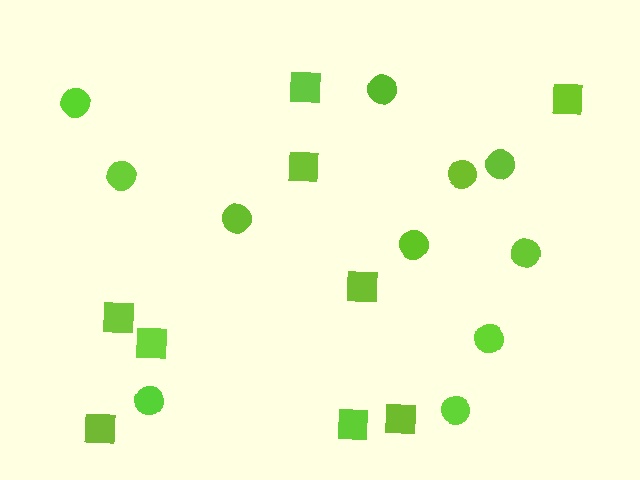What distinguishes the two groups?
There are 2 groups: one group of squares (9) and one group of circles (11).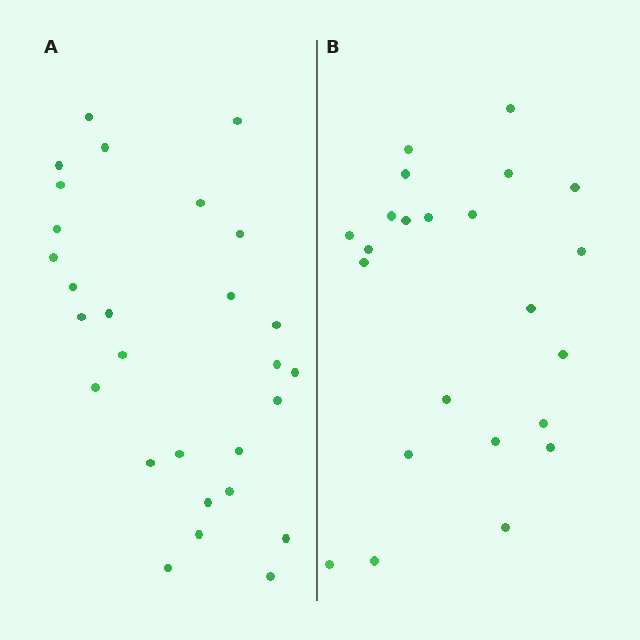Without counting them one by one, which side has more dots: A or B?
Region A (the left region) has more dots.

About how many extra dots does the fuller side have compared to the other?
Region A has about 5 more dots than region B.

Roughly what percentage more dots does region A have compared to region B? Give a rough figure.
About 20% more.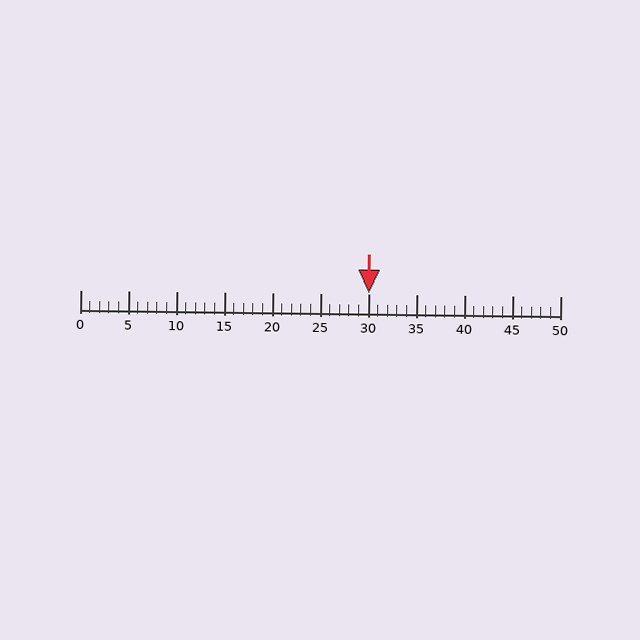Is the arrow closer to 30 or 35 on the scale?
The arrow is closer to 30.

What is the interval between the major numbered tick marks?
The major tick marks are spaced 5 units apart.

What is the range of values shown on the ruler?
The ruler shows values from 0 to 50.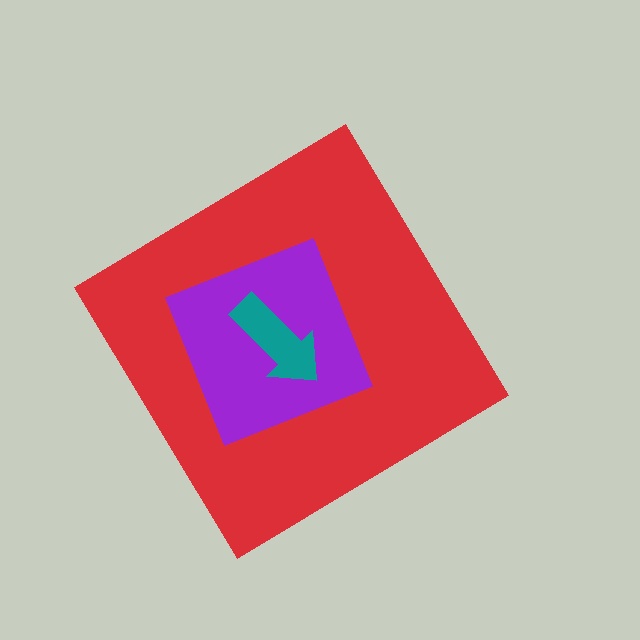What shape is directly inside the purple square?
The teal arrow.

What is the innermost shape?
The teal arrow.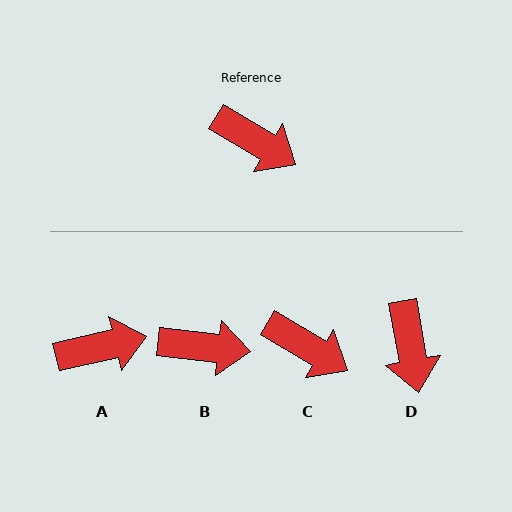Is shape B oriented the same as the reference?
No, it is off by about 25 degrees.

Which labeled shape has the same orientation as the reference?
C.